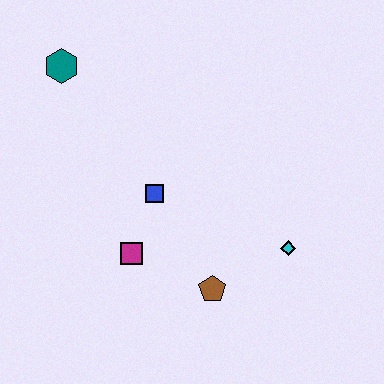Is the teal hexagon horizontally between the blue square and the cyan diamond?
No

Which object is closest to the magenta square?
The blue square is closest to the magenta square.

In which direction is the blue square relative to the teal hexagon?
The blue square is below the teal hexagon.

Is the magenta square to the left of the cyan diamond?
Yes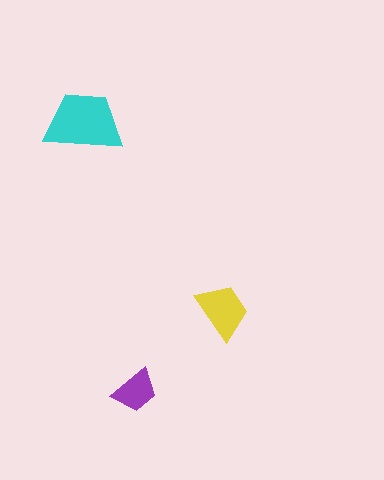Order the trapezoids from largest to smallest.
the cyan one, the yellow one, the purple one.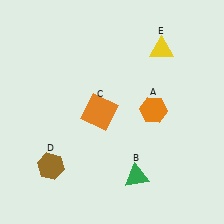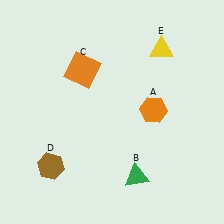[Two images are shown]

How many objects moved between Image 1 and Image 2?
1 object moved between the two images.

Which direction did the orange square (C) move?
The orange square (C) moved up.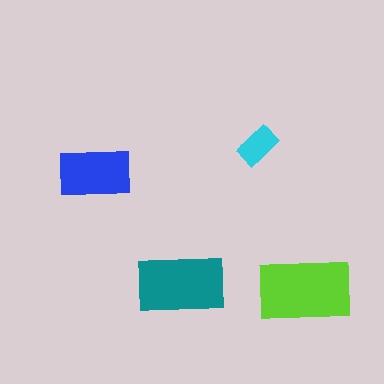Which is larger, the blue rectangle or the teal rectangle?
The teal one.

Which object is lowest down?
The lime rectangle is bottommost.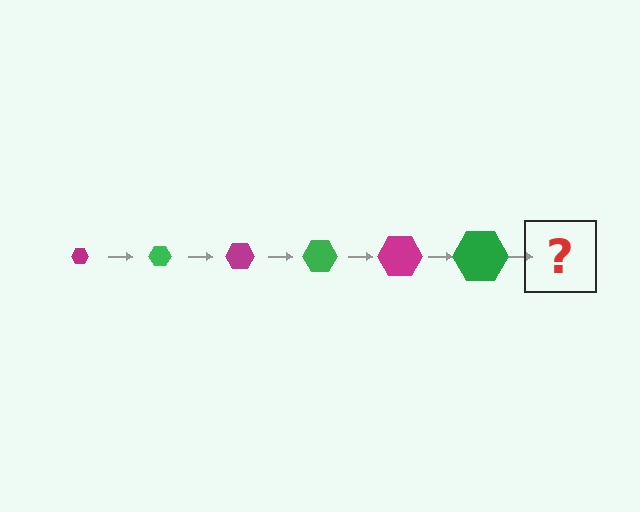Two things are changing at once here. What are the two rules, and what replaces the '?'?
The two rules are that the hexagon grows larger each step and the color cycles through magenta and green. The '?' should be a magenta hexagon, larger than the previous one.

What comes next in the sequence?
The next element should be a magenta hexagon, larger than the previous one.